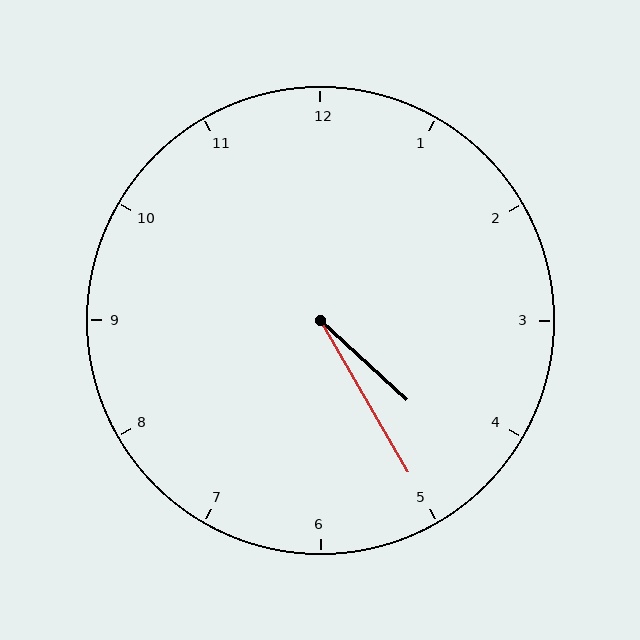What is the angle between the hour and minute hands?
Approximately 18 degrees.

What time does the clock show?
4:25.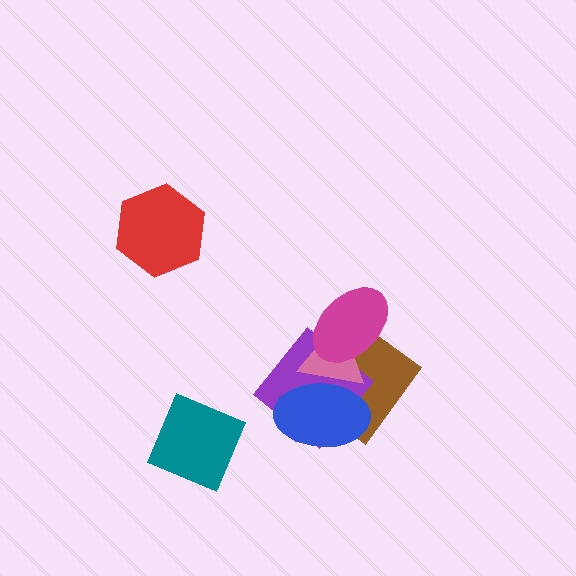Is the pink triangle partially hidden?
Yes, it is partially covered by another shape.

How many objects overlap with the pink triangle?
4 objects overlap with the pink triangle.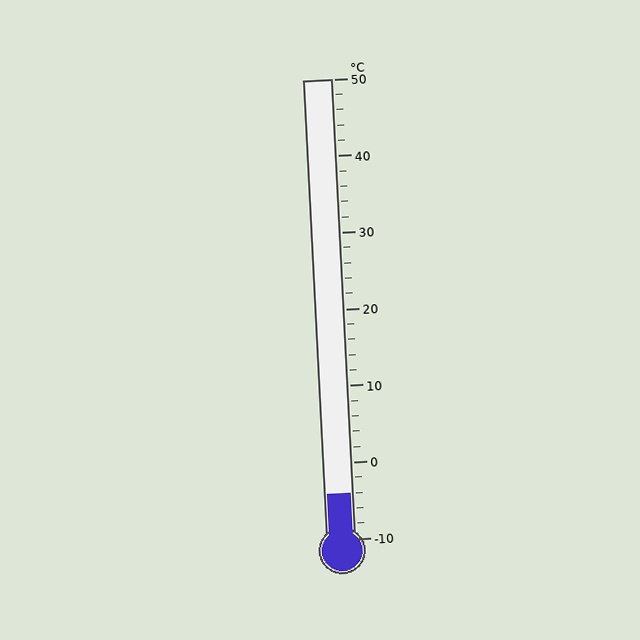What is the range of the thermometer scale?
The thermometer scale ranges from -10°C to 50°C.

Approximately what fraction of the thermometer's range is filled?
The thermometer is filled to approximately 10% of its range.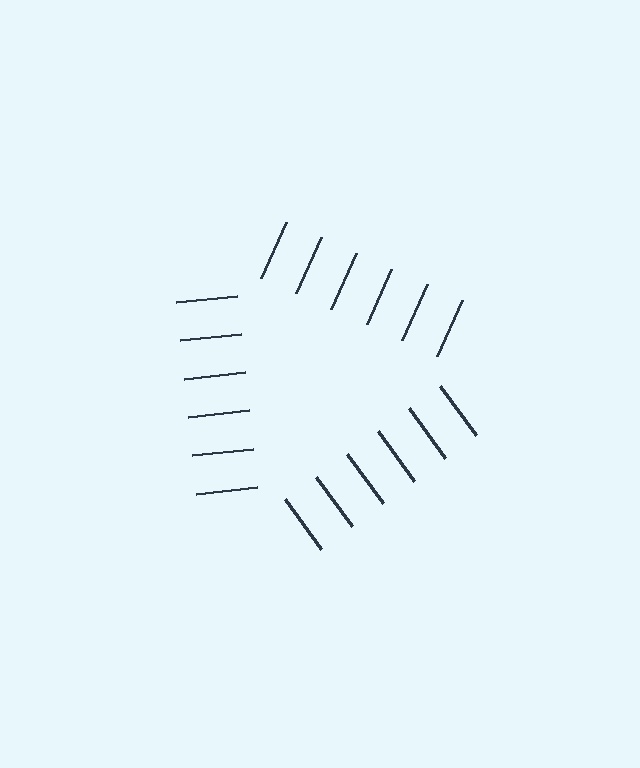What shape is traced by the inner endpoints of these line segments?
An illusory triangle — the line segments terminate on its edges but no continuous stroke is drawn.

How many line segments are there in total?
18 — 6 along each of the 3 edges.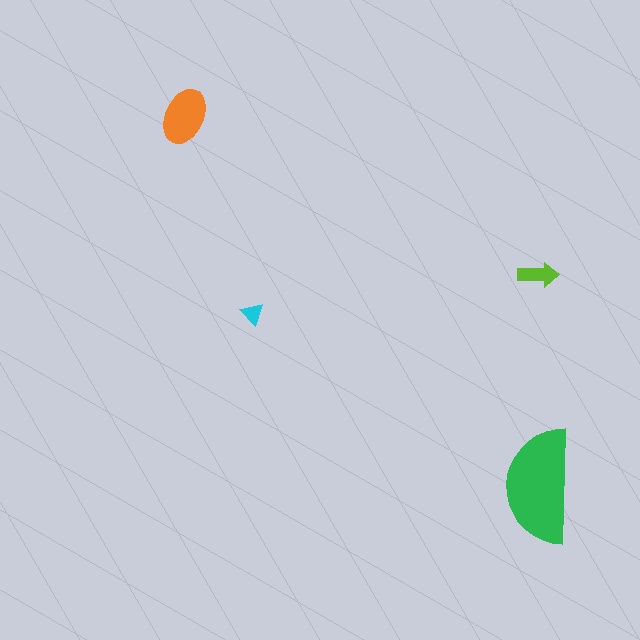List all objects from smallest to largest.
The cyan triangle, the lime arrow, the orange ellipse, the green semicircle.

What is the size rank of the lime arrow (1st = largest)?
3rd.